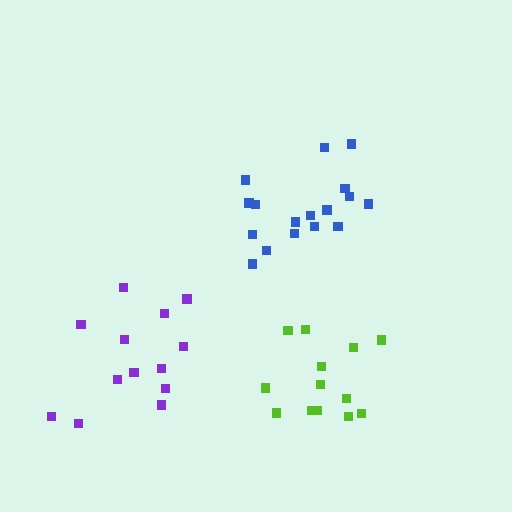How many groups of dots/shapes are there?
There are 3 groups.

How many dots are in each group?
Group 1: 17 dots, Group 2: 13 dots, Group 3: 13 dots (43 total).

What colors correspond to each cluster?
The clusters are colored: blue, purple, lime.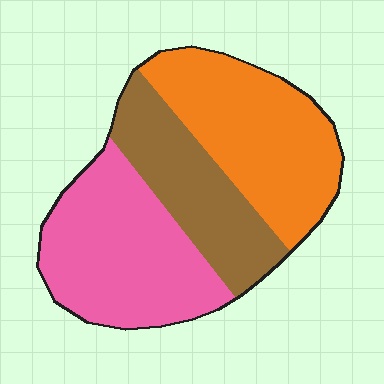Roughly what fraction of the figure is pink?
Pink covers around 35% of the figure.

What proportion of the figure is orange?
Orange covers roughly 35% of the figure.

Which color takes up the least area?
Brown, at roughly 25%.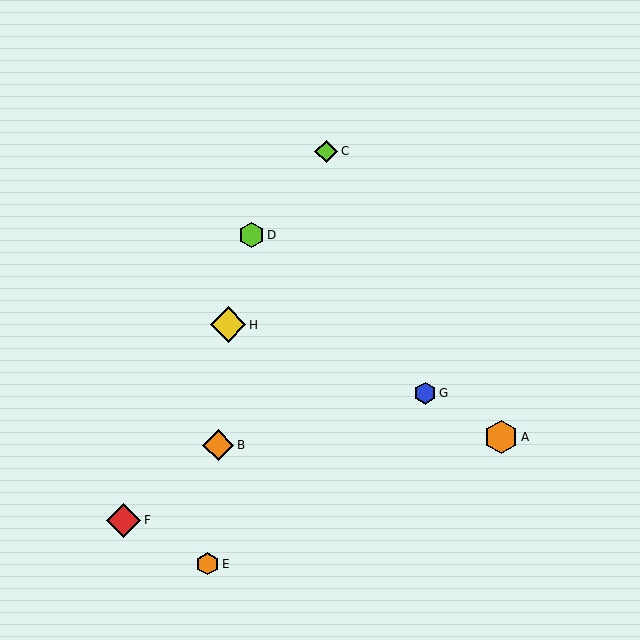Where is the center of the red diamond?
The center of the red diamond is at (123, 521).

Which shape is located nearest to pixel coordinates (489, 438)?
The orange hexagon (labeled A) at (501, 437) is nearest to that location.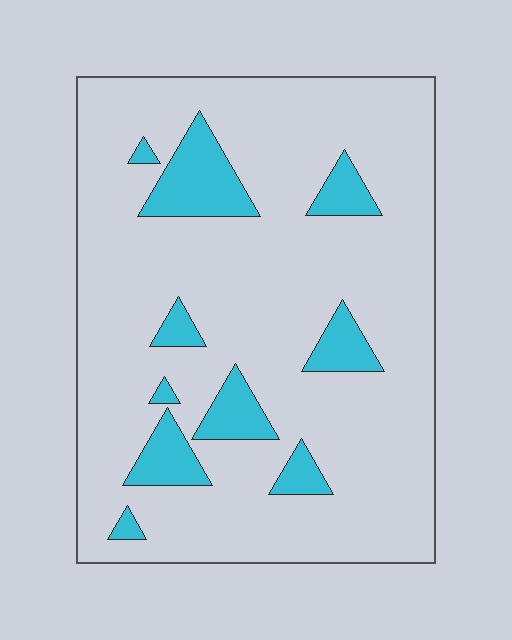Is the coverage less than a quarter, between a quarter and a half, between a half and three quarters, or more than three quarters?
Less than a quarter.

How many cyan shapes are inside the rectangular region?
10.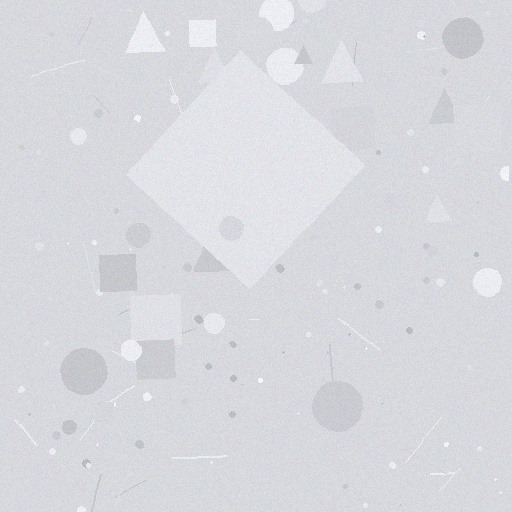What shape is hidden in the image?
A diamond is hidden in the image.